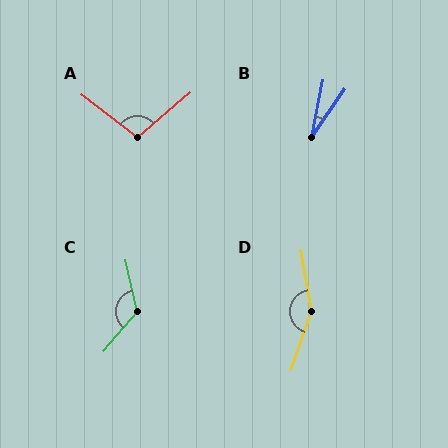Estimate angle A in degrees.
Approximately 102 degrees.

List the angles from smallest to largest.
B (24°), A (102°), C (128°), D (152°).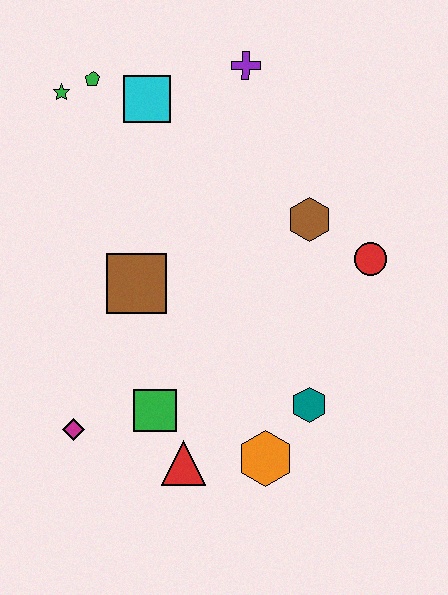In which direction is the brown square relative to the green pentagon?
The brown square is below the green pentagon.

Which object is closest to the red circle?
The brown hexagon is closest to the red circle.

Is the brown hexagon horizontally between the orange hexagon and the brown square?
No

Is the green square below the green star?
Yes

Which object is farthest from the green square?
The purple cross is farthest from the green square.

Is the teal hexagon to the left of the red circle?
Yes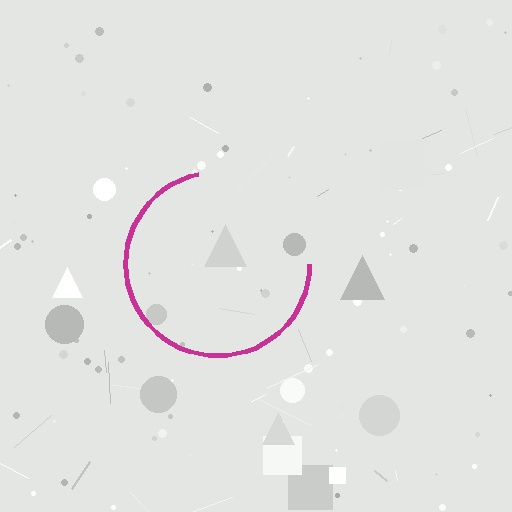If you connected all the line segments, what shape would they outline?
They would outline a circle.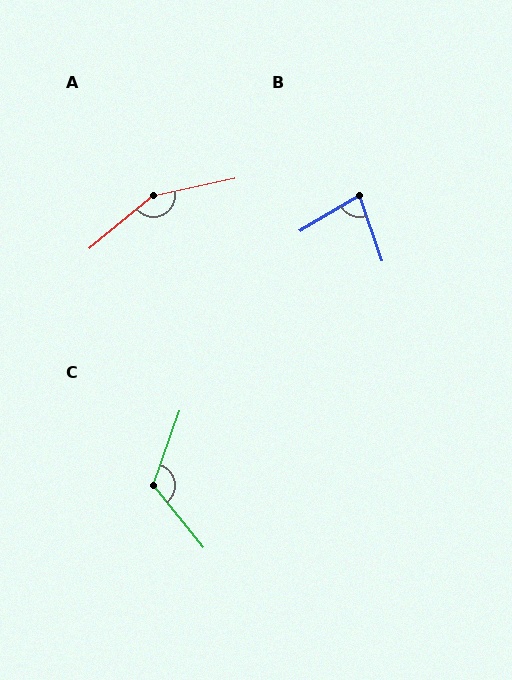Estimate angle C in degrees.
Approximately 122 degrees.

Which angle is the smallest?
B, at approximately 78 degrees.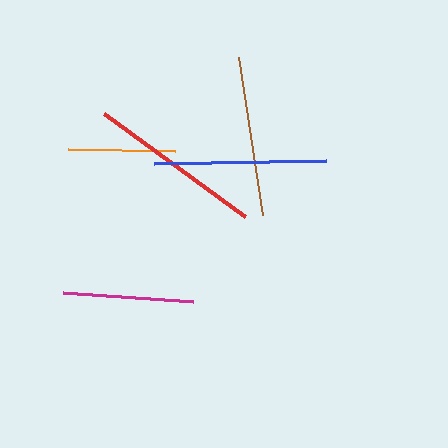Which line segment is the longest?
The red line is the longest at approximately 176 pixels.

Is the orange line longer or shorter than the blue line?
The blue line is longer than the orange line.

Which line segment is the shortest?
The orange line is the shortest at approximately 107 pixels.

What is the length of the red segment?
The red segment is approximately 176 pixels long.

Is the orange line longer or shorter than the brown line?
The brown line is longer than the orange line.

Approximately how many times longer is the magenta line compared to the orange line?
The magenta line is approximately 1.2 times the length of the orange line.